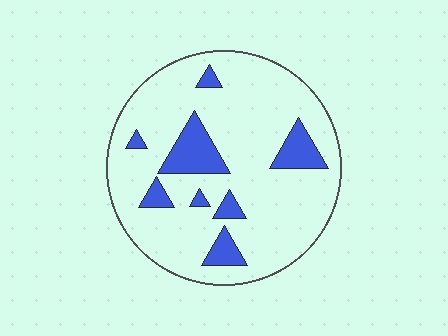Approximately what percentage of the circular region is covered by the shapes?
Approximately 15%.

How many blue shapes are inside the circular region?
8.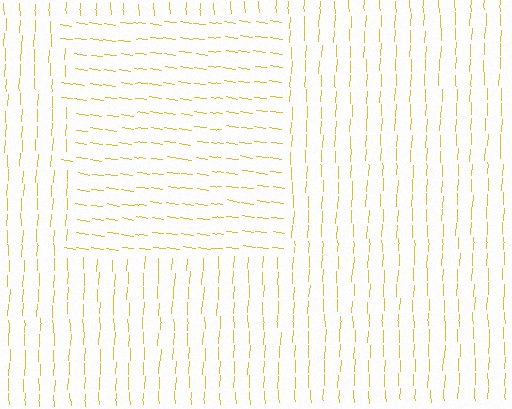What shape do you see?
I see a rectangle.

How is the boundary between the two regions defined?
The boundary is defined purely by a change in line orientation (approximately 84 degrees difference). All lines are the same color and thickness.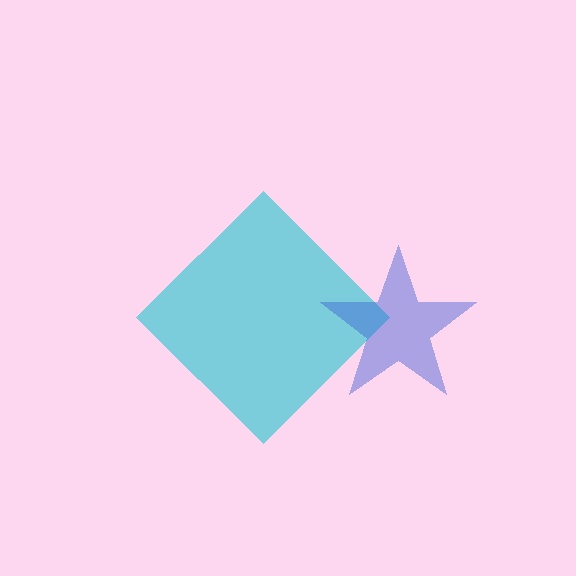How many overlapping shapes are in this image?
There are 2 overlapping shapes in the image.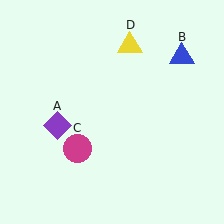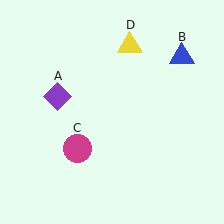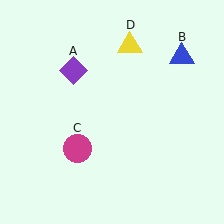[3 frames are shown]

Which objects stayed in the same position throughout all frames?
Blue triangle (object B) and magenta circle (object C) and yellow triangle (object D) remained stationary.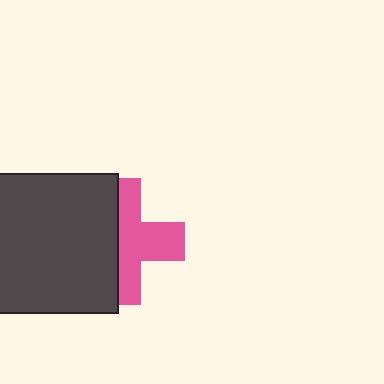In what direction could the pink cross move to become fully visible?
The pink cross could move right. That would shift it out from behind the dark gray square entirely.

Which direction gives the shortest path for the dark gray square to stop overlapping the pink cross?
Moving left gives the shortest separation.